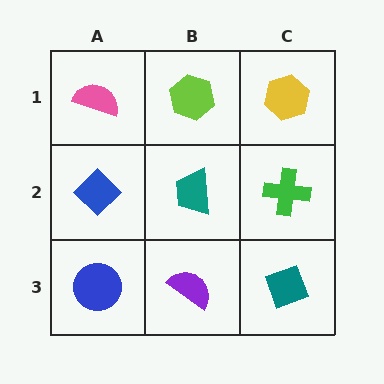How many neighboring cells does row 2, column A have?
3.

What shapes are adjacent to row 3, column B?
A teal trapezoid (row 2, column B), a blue circle (row 3, column A), a teal diamond (row 3, column C).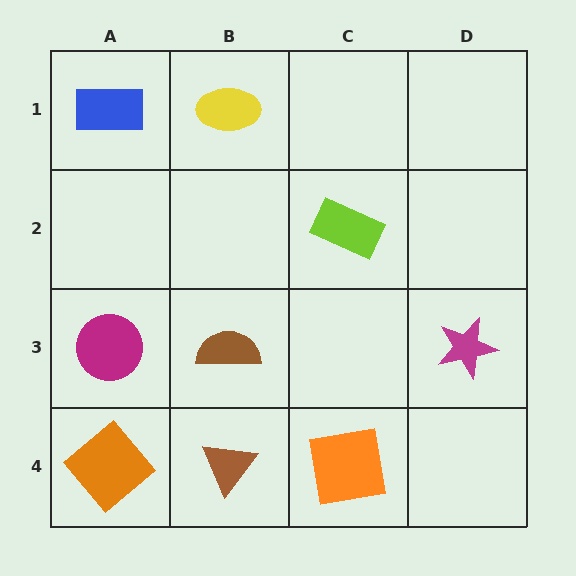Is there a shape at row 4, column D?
No, that cell is empty.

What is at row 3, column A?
A magenta circle.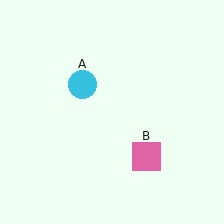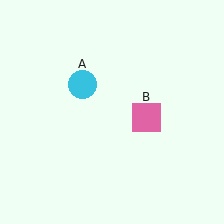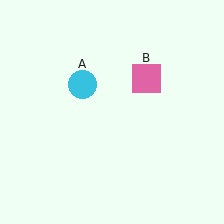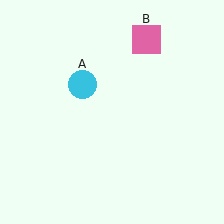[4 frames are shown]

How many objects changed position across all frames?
1 object changed position: pink square (object B).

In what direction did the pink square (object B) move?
The pink square (object B) moved up.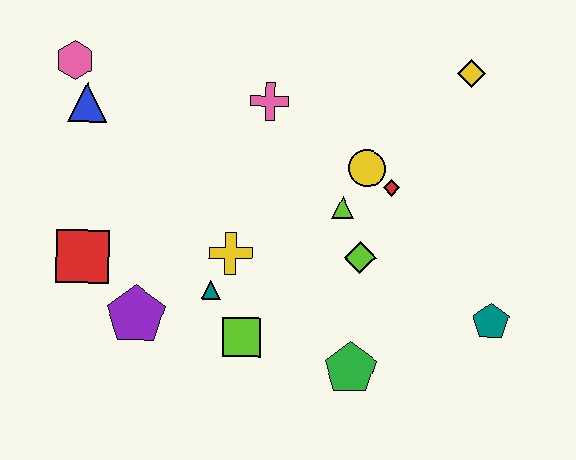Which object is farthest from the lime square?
The yellow diamond is farthest from the lime square.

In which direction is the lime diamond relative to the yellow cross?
The lime diamond is to the right of the yellow cross.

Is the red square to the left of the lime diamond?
Yes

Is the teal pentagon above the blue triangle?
No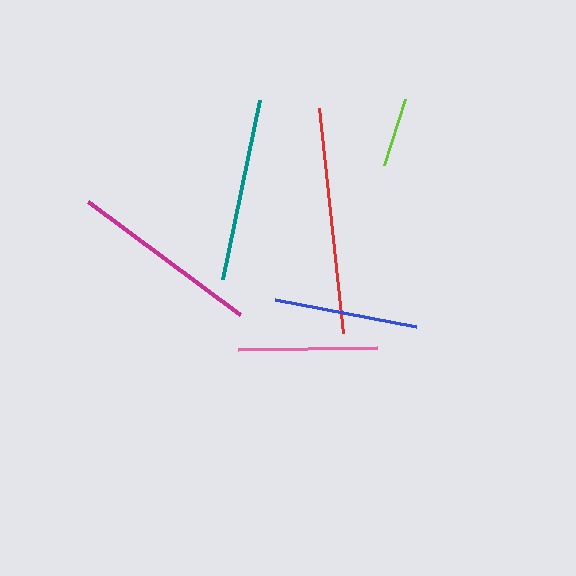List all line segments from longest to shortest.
From longest to shortest: red, magenta, teal, blue, pink, lime.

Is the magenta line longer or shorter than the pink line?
The magenta line is longer than the pink line.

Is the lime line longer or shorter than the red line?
The red line is longer than the lime line.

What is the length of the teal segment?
The teal segment is approximately 183 pixels long.